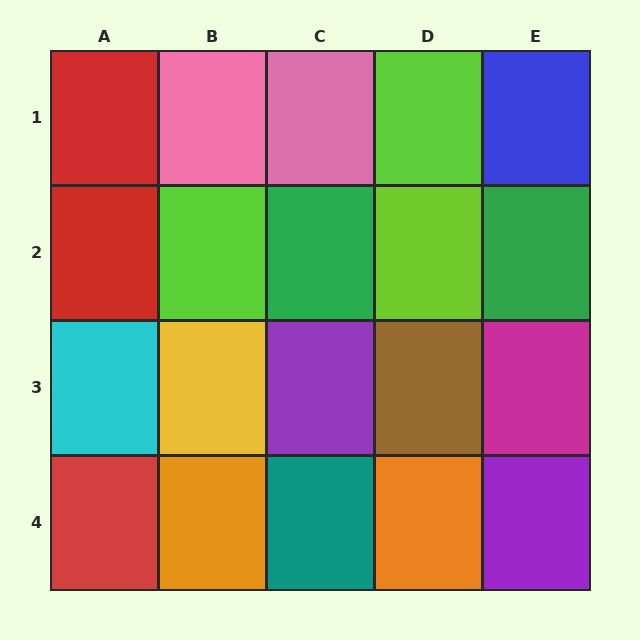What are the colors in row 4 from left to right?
Red, orange, teal, orange, purple.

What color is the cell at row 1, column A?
Red.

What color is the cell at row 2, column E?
Green.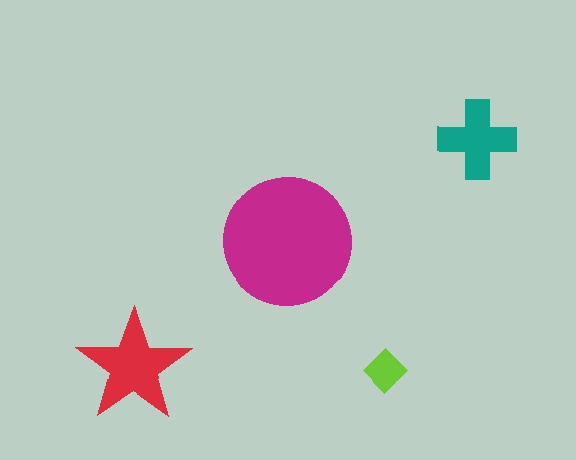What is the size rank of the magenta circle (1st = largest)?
1st.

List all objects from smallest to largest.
The lime diamond, the teal cross, the red star, the magenta circle.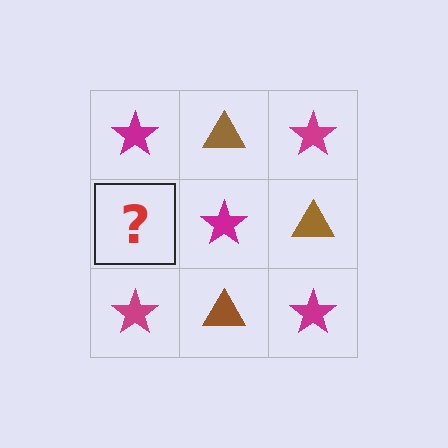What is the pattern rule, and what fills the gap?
The rule is that it alternates magenta star and brown triangle in a checkerboard pattern. The gap should be filled with a brown triangle.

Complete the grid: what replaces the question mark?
The question mark should be replaced with a brown triangle.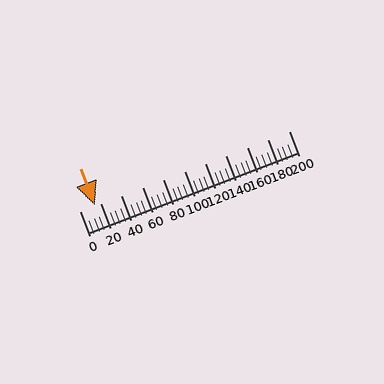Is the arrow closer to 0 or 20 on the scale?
The arrow is closer to 20.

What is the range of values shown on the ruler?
The ruler shows values from 0 to 200.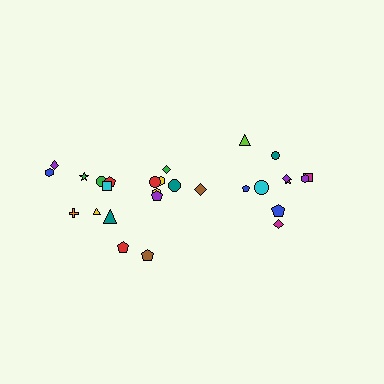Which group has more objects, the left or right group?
The left group.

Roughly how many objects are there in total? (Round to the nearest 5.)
Roughly 30 objects in total.